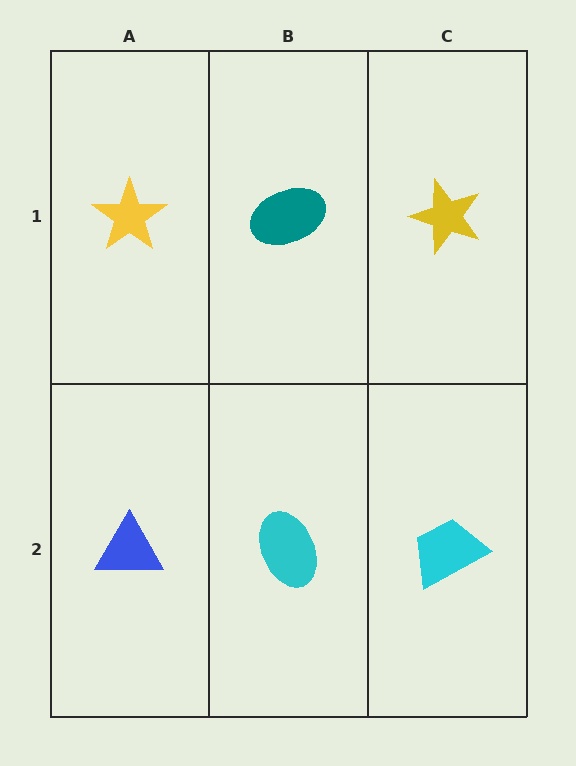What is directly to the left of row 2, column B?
A blue triangle.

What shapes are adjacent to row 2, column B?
A teal ellipse (row 1, column B), a blue triangle (row 2, column A), a cyan trapezoid (row 2, column C).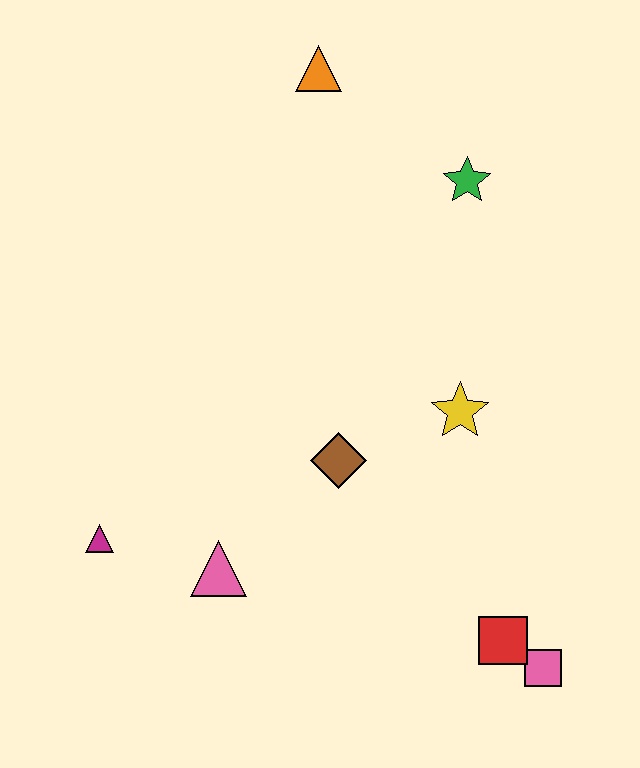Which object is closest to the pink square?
The red square is closest to the pink square.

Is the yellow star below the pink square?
No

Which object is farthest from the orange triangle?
The pink square is farthest from the orange triangle.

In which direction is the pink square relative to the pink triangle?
The pink square is to the right of the pink triangle.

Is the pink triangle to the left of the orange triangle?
Yes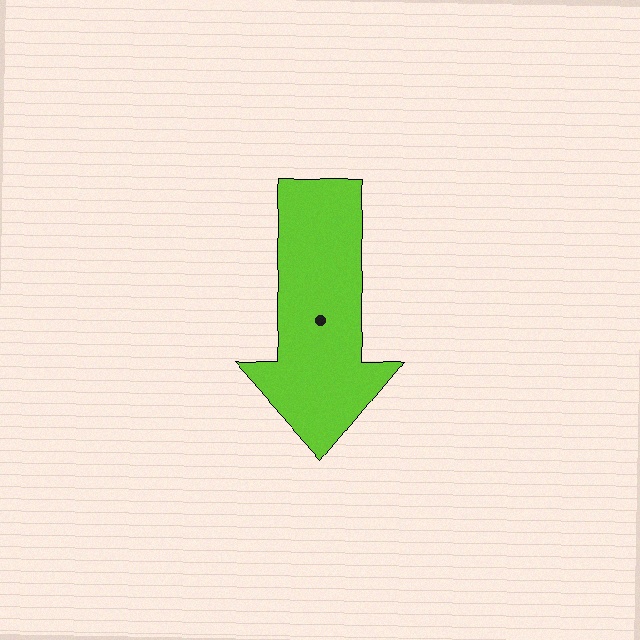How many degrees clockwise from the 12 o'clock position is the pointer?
Approximately 179 degrees.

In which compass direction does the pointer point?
South.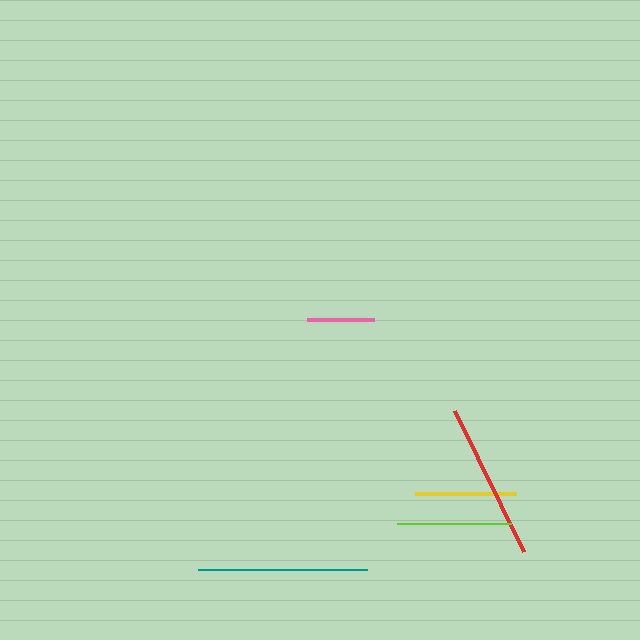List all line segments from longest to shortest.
From longest to shortest: teal, red, lime, yellow, pink.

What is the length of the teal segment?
The teal segment is approximately 169 pixels long.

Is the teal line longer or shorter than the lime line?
The teal line is longer than the lime line.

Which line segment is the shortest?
The pink line is the shortest at approximately 66 pixels.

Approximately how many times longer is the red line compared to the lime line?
The red line is approximately 1.4 times the length of the lime line.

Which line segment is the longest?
The teal line is the longest at approximately 169 pixels.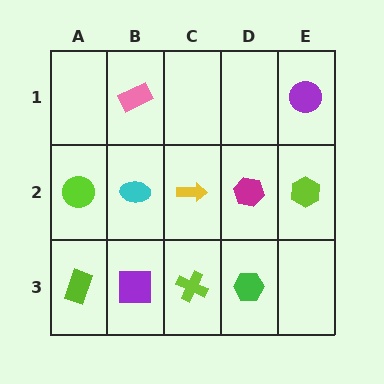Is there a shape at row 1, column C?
No, that cell is empty.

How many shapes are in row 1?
2 shapes.